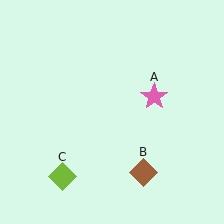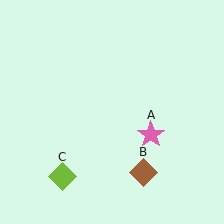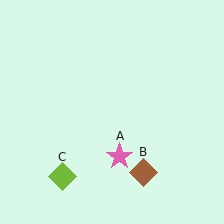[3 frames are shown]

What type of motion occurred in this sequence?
The pink star (object A) rotated clockwise around the center of the scene.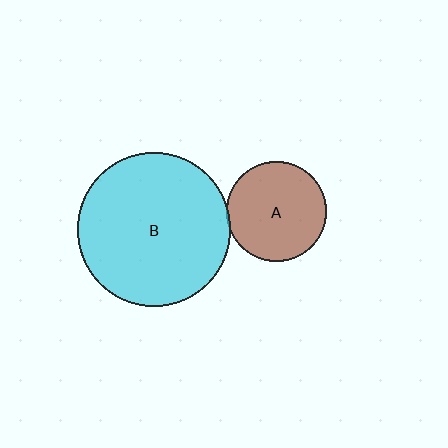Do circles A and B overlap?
Yes.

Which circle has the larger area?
Circle B (cyan).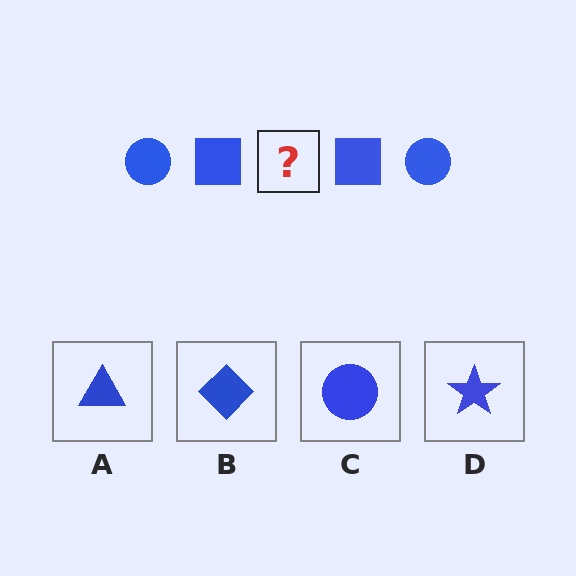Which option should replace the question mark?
Option C.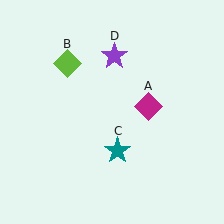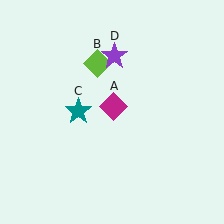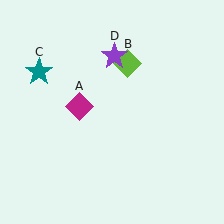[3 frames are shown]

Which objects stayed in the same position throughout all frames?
Purple star (object D) remained stationary.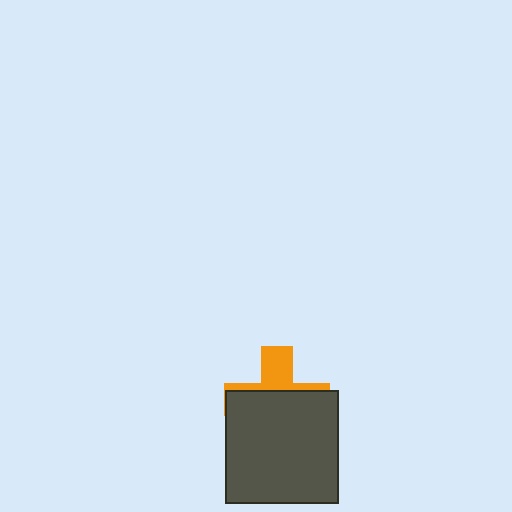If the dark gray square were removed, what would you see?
You would see the complete orange cross.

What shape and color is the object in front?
The object in front is a dark gray square.